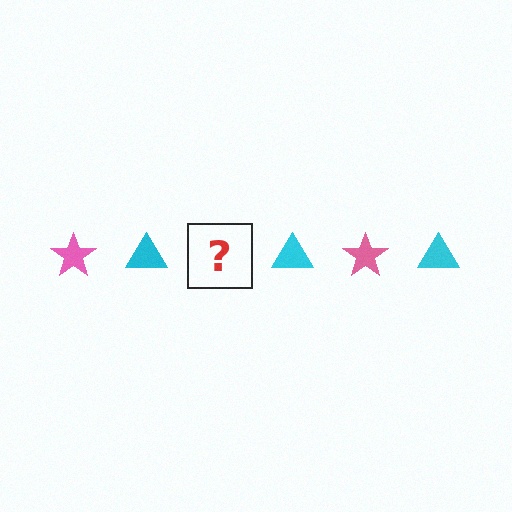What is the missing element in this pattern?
The missing element is a pink star.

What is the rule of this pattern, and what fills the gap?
The rule is that the pattern alternates between pink star and cyan triangle. The gap should be filled with a pink star.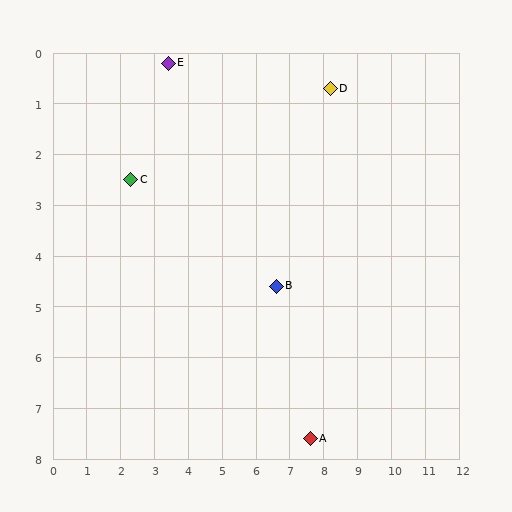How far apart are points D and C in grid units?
Points D and C are about 6.2 grid units apart.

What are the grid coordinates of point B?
Point B is at approximately (6.6, 4.6).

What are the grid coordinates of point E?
Point E is at approximately (3.4, 0.2).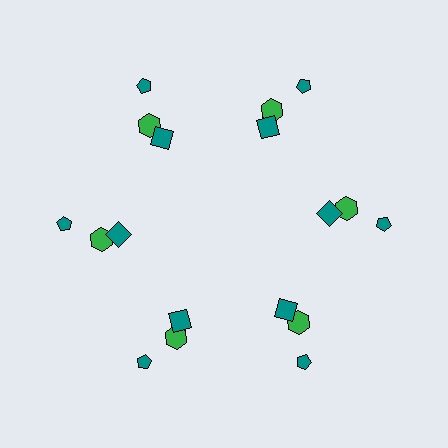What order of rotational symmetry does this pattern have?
This pattern has 6-fold rotational symmetry.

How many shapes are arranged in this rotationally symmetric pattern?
There are 18 shapes, arranged in 6 groups of 3.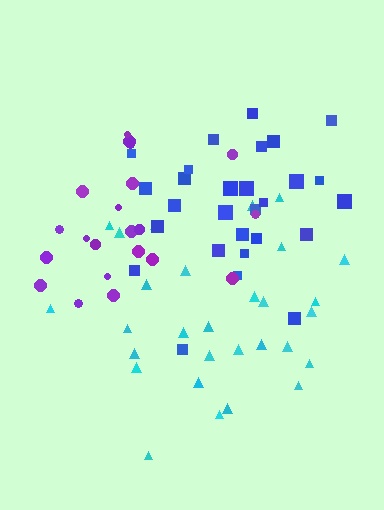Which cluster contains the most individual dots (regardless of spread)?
Cyan (29).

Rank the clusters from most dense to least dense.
purple, blue, cyan.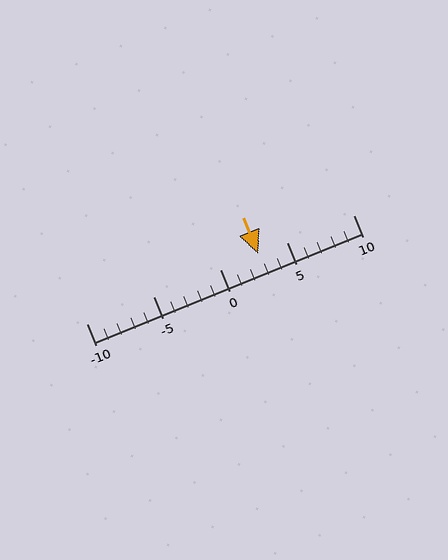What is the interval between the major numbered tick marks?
The major tick marks are spaced 5 units apart.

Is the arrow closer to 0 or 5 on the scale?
The arrow is closer to 5.